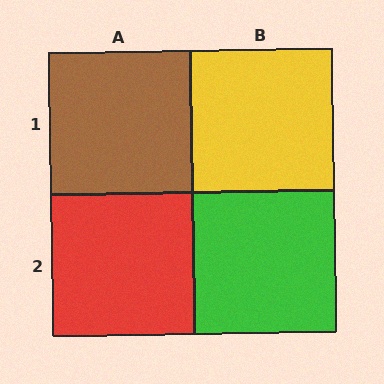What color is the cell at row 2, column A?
Red.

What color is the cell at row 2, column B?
Green.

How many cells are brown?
1 cell is brown.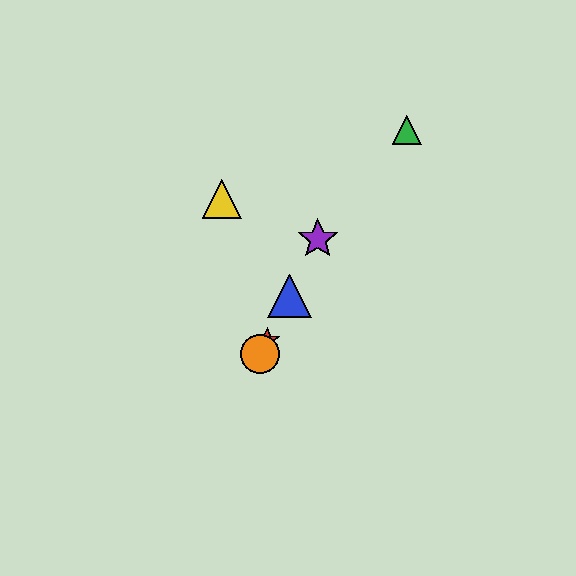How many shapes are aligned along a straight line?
4 shapes (the red star, the blue triangle, the purple star, the orange circle) are aligned along a straight line.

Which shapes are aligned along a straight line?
The red star, the blue triangle, the purple star, the orange circle are aligned along a straight line.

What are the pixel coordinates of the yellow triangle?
The yellow triangle is at (222, 199).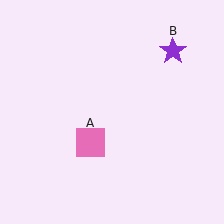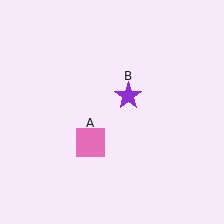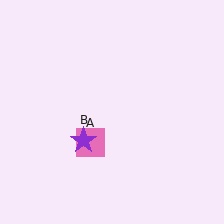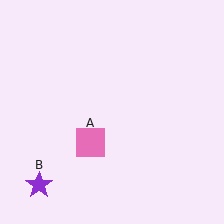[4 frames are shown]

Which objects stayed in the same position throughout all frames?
Pink square (object A) remained stationary.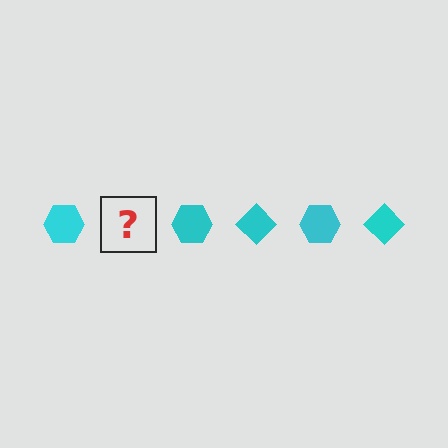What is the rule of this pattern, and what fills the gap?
The rule is that the pattern cycles through hexagon, diamond shapes in cyan. The gap should be filled with a cyan diamond.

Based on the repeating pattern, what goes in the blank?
The blank should be a cyan diamond.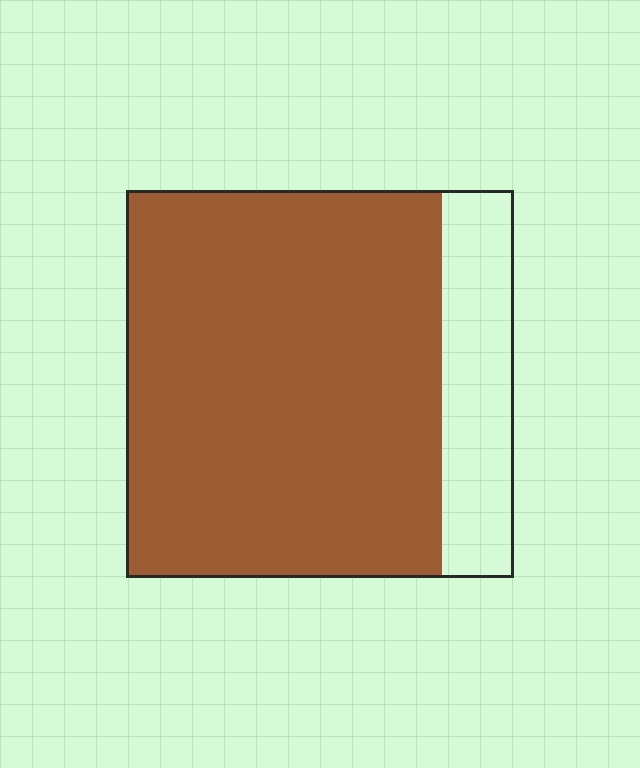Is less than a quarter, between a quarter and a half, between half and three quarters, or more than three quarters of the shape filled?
More than three quarters.